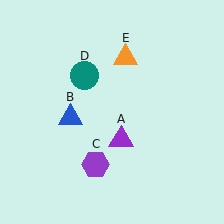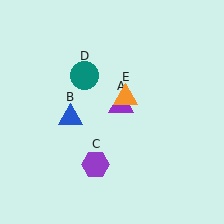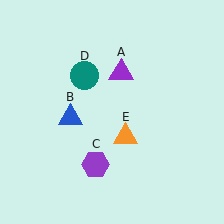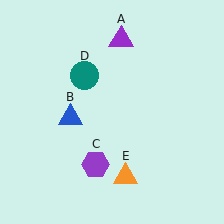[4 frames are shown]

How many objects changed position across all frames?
2 objects changed position: purple triangle (object A), orange triangle (object E).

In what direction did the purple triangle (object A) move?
The purple triangle (object A) moved up.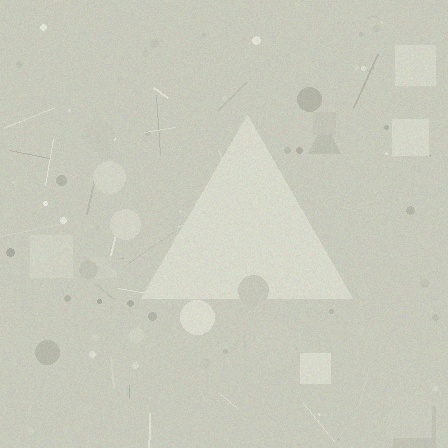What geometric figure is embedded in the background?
A triangle is embedded in the background.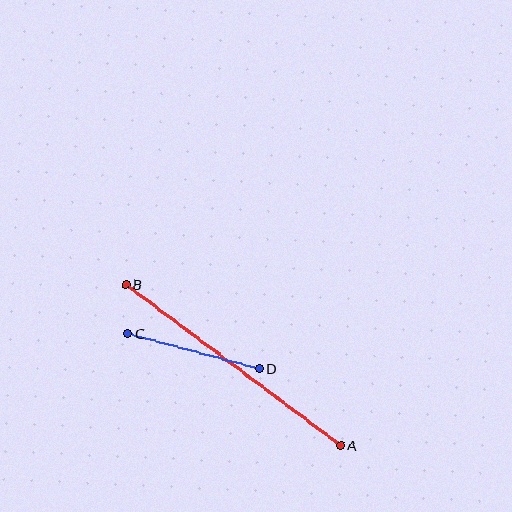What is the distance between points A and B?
The distance is approximately 268 pixels.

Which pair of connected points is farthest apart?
Points A and B are farthest apart.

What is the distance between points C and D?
The distance is approximately 135 pixels.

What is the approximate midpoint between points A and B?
The midpoint is at approximately (233, 365) pixels.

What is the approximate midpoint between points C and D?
The midpoint is at approximately (194, 351) pixels.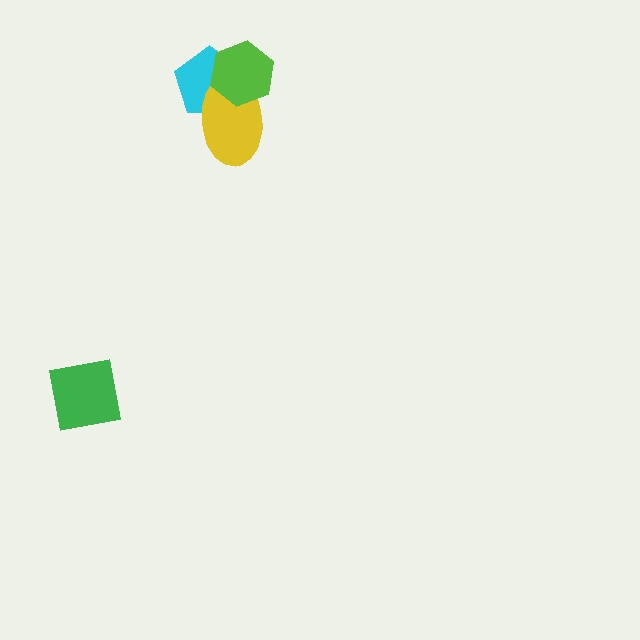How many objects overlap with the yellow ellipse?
2 objects overlap with the yellow ellipse.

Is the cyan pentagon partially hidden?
Yes, it is partially covered by another shape.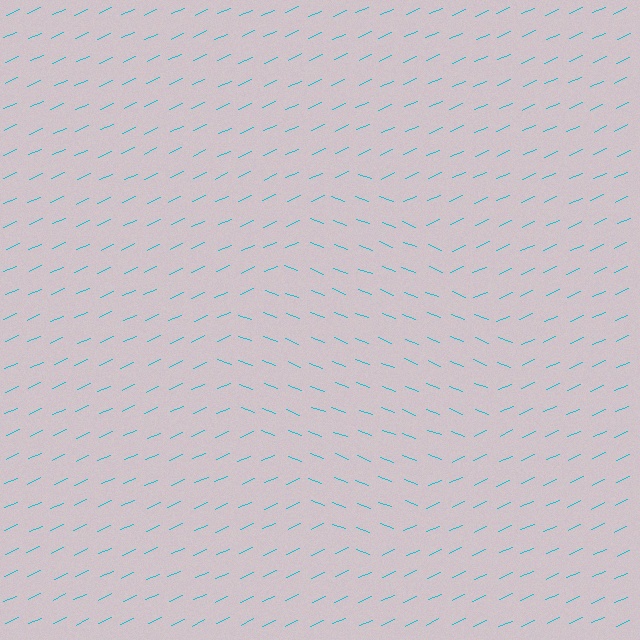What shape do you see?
I see a diamond.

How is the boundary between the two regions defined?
The boundary is defined purely by a change in line orientation (approximately 45 degrees difference). All lines are the same color and thickness.